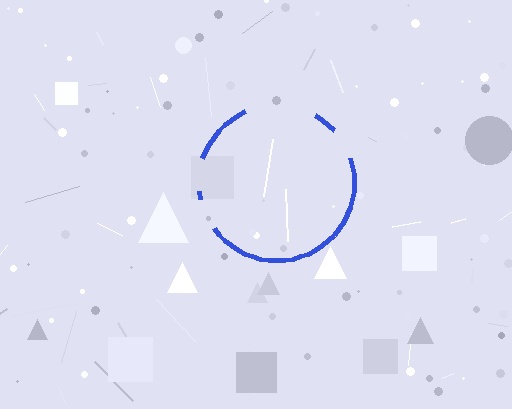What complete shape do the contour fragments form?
The contour fragments form a circle.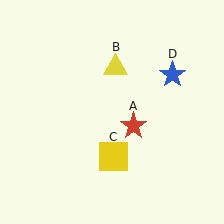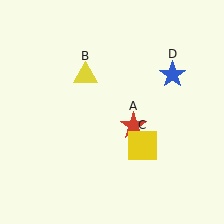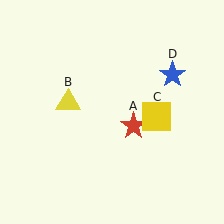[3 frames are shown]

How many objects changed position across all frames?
2 objects changed position: yellow triangle (object B), yellow square (object C).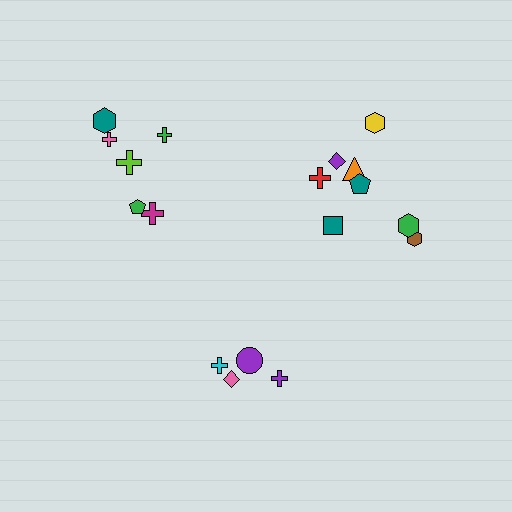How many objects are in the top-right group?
There are 8 objects.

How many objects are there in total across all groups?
There are 18 objects.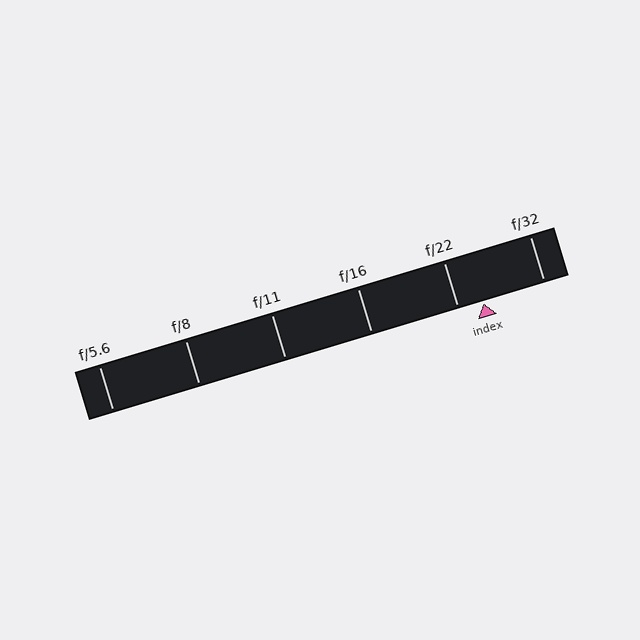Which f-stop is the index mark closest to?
The index mark is closest to f/22.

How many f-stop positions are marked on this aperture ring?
There are 6 f-stop positions marked.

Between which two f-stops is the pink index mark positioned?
The index mark is between f/22 and f/32.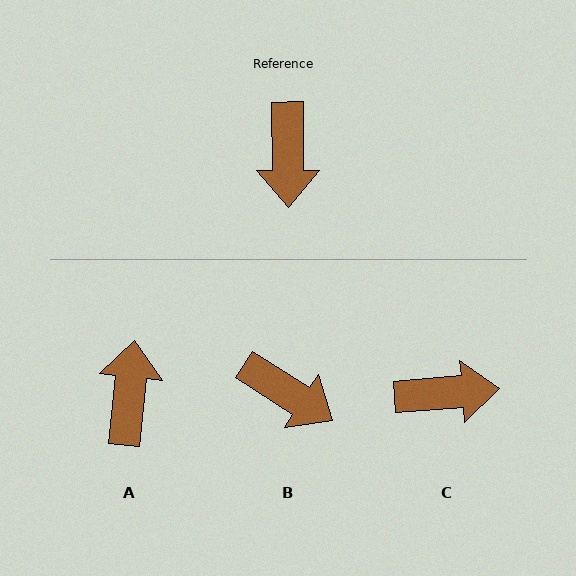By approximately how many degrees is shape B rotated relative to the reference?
Approximately 57 degrees counter-clockwise.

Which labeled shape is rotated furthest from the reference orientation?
A, about 173 degrees away.